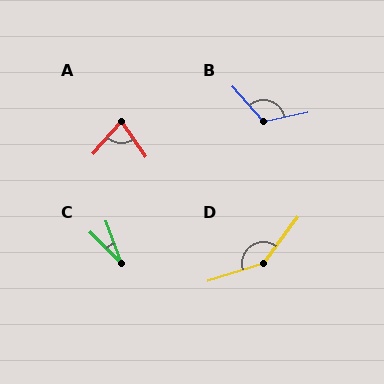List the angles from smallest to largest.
C (25°), A (75°), B (119°), D (145°).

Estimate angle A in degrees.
Approximately 75 degrees.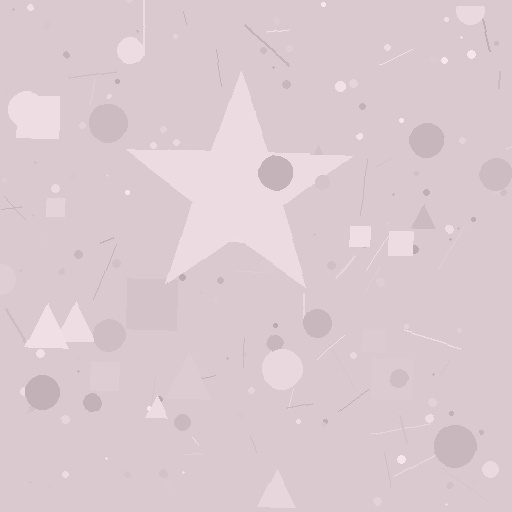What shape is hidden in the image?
A star is hidden in the image.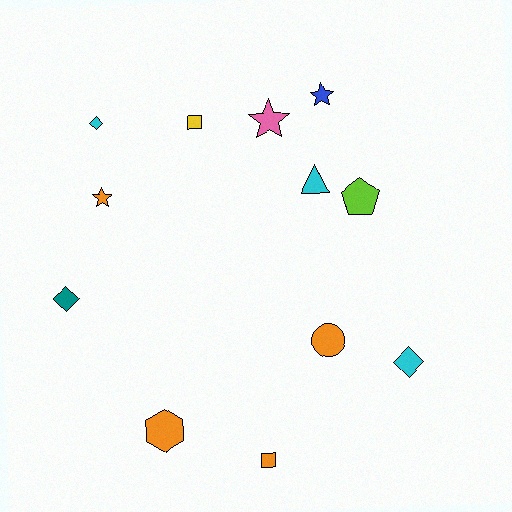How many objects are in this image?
There are 12 objects.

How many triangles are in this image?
There is 1 triangle.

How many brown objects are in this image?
There are no brown objects.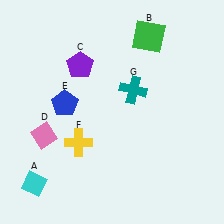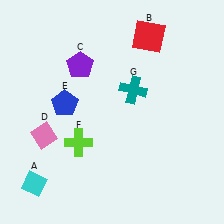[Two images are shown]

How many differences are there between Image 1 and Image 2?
There are 2 differences between the two images.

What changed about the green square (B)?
In Image 1, B is green. In Image 2, it changed to red.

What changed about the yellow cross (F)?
In Image 1, F is yellow. In Image 2, it changed to lime.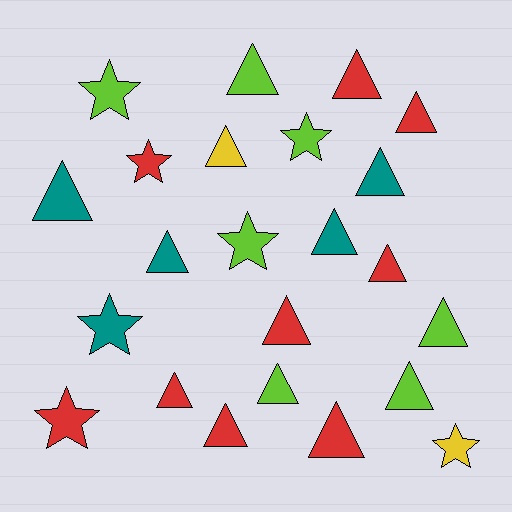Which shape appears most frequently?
Triangle, with 16 objects.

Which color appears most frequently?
Red, with 9 objects.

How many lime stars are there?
There are 3 lime stars.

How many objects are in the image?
There are 23 objects.